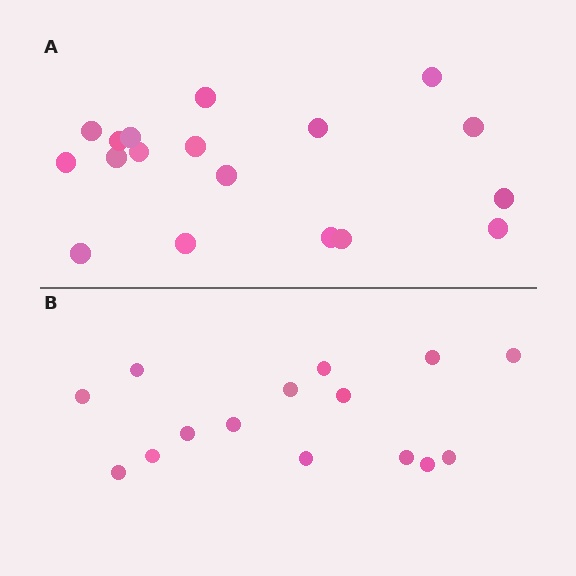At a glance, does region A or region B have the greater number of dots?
Region A (the top region) has more dots.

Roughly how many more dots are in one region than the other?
Region A has just a few more — roughly 2 or 3 more dots than region B.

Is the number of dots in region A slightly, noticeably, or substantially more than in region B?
Region A has only slightly more — the two regions are fairly close. The ratio is roughly 1.2 to 1.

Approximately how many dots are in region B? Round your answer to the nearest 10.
About 20 dots. (The exact count is 15, which rounds to 20.)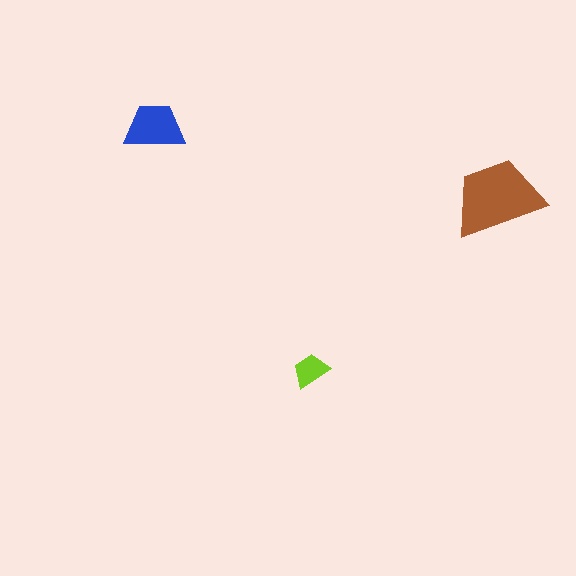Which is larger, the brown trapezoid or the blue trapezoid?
The brown one.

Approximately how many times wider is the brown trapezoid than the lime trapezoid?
About 2.5 times wider.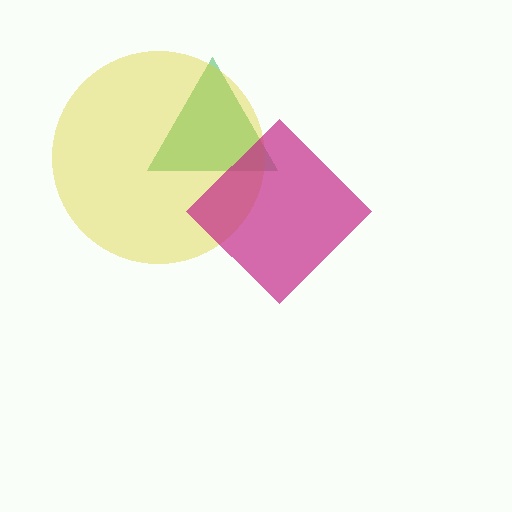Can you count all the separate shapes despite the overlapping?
Yes, there are 3 separate shapes.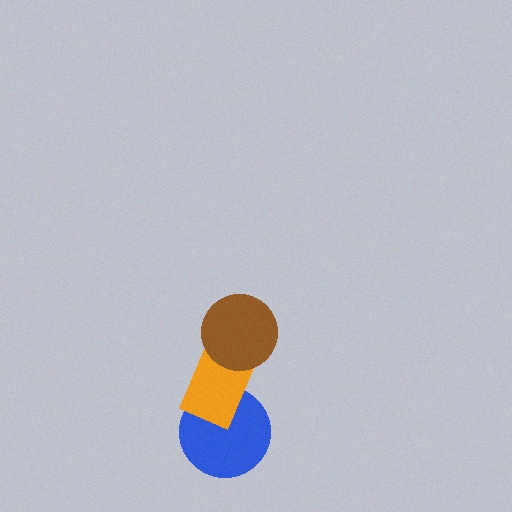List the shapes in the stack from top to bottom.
From top to bottom: the brown circle, the orange rectangle, the blue circle.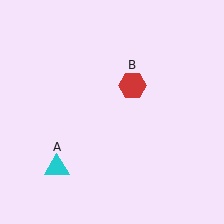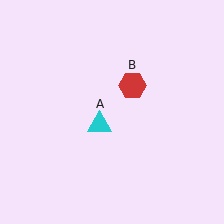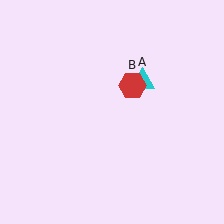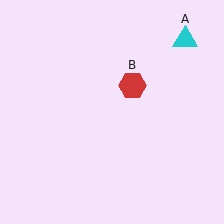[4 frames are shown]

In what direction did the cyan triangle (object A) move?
The cyan triangle (object A) moved up and to the right.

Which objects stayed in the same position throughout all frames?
Red hexagon (object B) remained stationary.